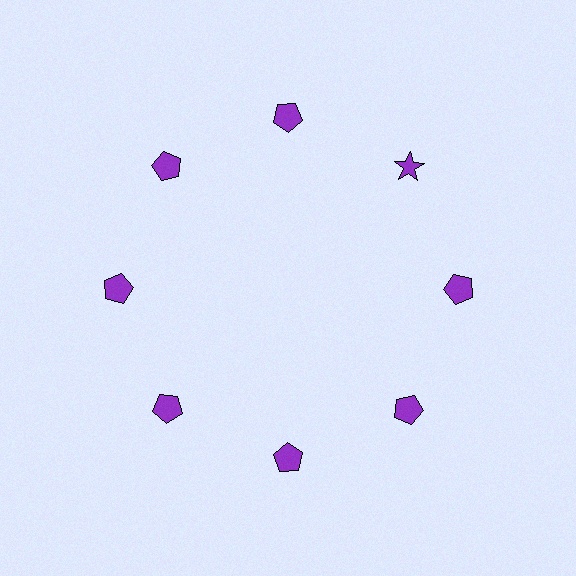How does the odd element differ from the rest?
It has a different shape: star instead of pentagon.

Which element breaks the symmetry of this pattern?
The purple star at roughly the 2 o'clock position breaks the symmetry. All other shapes are purple pentagons.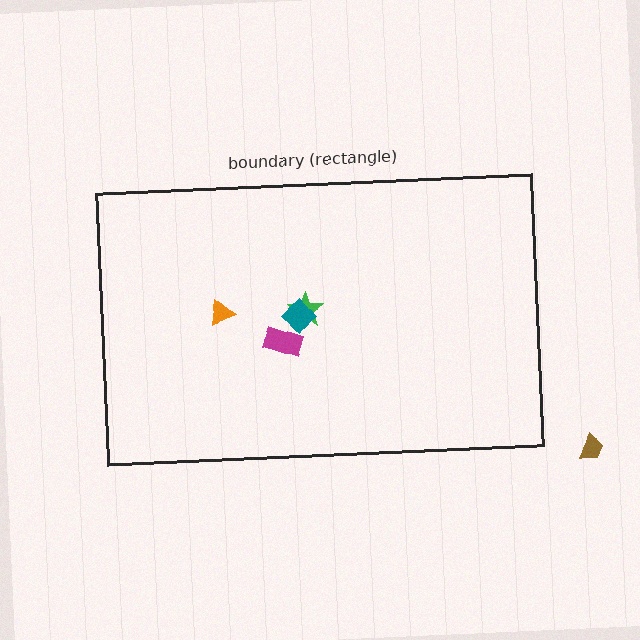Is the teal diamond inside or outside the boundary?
Inside.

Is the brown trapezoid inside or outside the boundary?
Outside.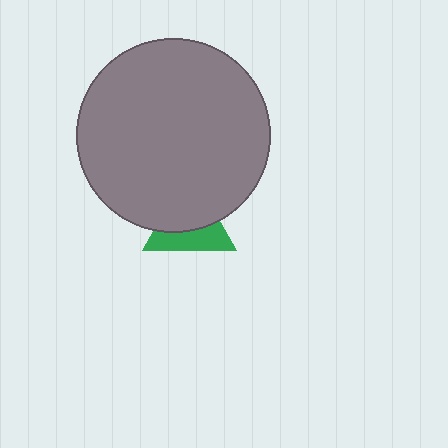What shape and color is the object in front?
The object in front is a gray circle.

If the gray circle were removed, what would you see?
You would see the complete green triangle.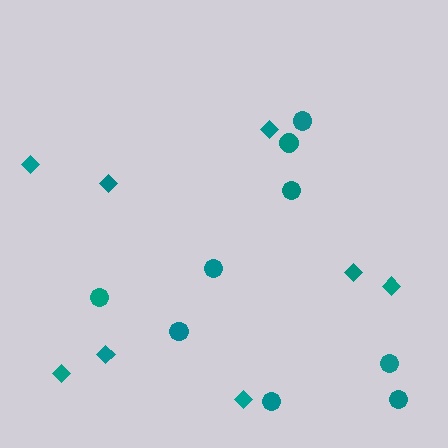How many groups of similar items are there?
There are 2 groups: one group of diamonds (8) and one group of circles (9).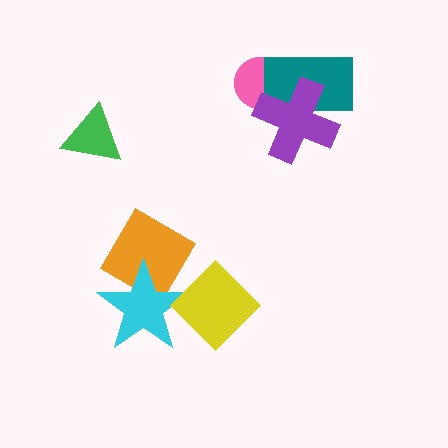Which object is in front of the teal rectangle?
The purple cross is in front of the teal rectangle.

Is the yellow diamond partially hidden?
No, no other shape covers it.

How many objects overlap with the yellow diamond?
1 object overlaps with the yellow diamond.